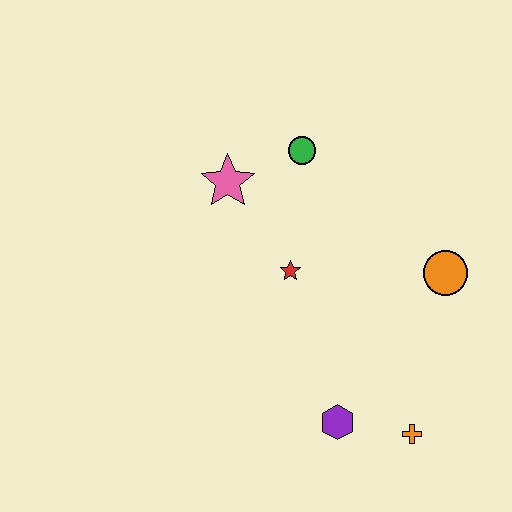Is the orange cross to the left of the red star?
No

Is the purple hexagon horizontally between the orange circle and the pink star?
Yes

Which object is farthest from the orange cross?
The pink star is farthest from the orange cross.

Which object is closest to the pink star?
The green circle is closest to the pink star.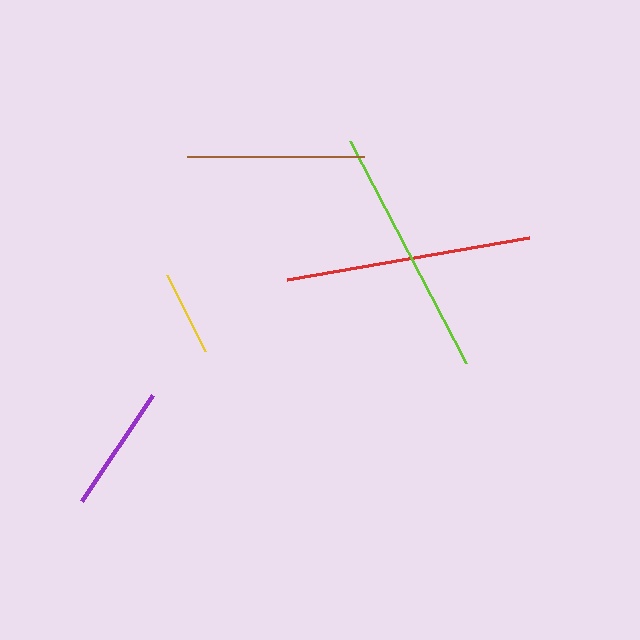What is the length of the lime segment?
The lime segment is approximately 250 pixels long.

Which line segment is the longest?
The lime line is the longest at approximately 250 pixels.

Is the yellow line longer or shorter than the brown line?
The brown line is longer than the yellow line.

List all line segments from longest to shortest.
From longest to shortest: lime, red, brown, purple, yellow.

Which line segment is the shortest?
The yellow line is the shortest at approximately 85 pixels.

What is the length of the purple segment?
The purple segment is approximately 128 pixels long.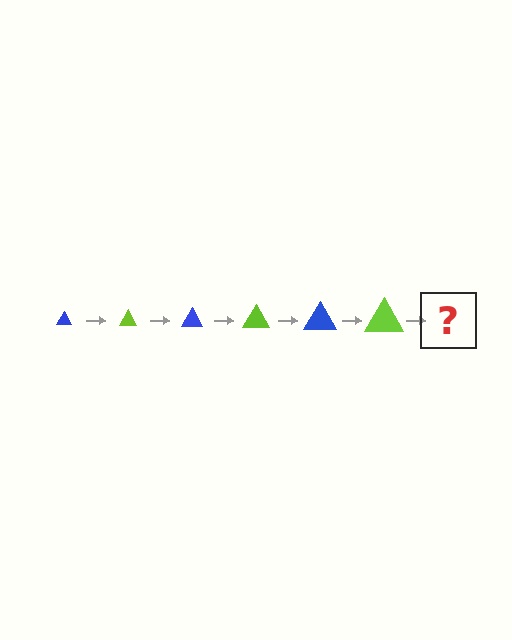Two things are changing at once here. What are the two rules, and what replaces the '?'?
The two rules are that the triangle grows larger each step and the color cycles through blue and lime. The '?' should be a blue triangle, larger than the previous one.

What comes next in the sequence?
The next element should be a blue triangle, larger than the previous one.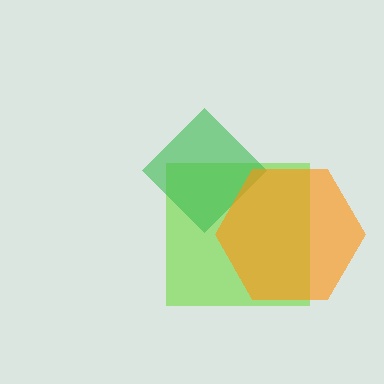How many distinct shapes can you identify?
There are 3 distinct shapes: a lime square, a green diamond, an orange hexagon.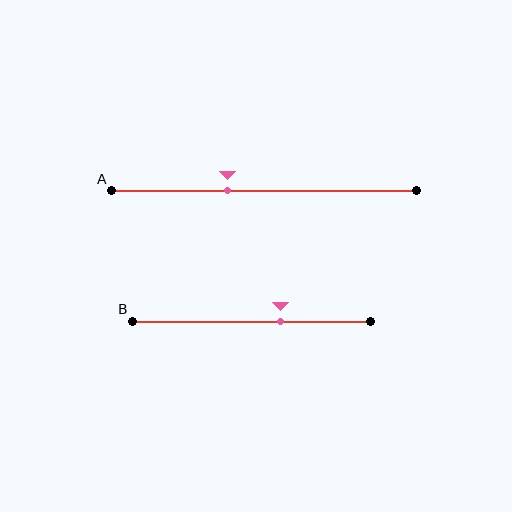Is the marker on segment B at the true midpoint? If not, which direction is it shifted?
No, the marker on segment B is shifted to the right by about 12% of the segment length.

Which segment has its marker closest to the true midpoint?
Segment A has its marker closest to the true midpoint.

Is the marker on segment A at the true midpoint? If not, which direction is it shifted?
No, the marker on segment A is shifted to the left by about 12% of the segment length.